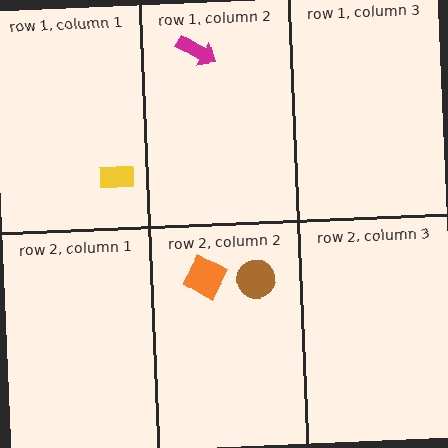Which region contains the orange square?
The row 2, column 2 region.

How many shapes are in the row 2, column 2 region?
2.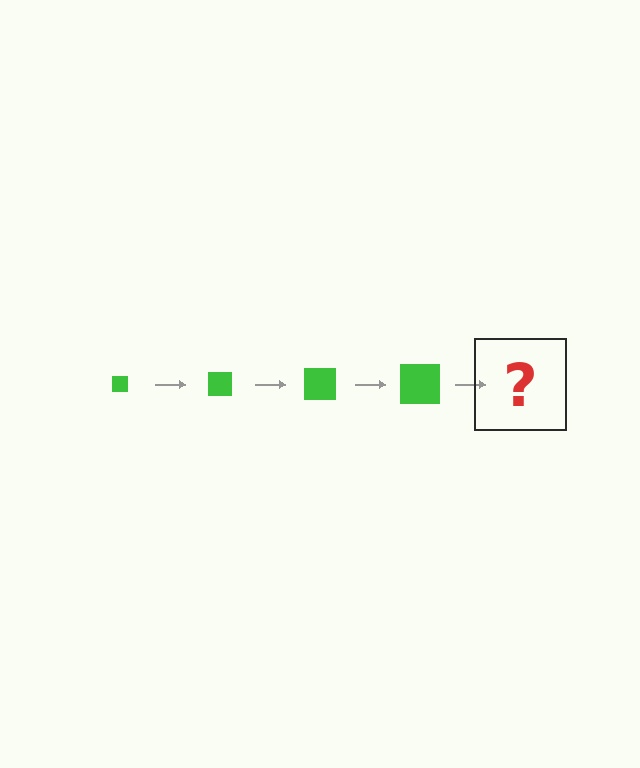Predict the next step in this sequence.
The next step is a green square, larger than the previous one.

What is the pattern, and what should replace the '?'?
The pattern is that the square gets progressively larger each step. The '?' should be a green square, larger than the previous one.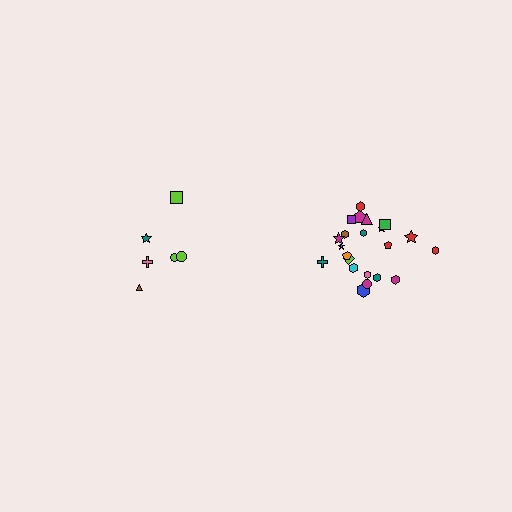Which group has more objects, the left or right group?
The right group.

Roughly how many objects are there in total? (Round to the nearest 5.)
Roughly 30 objects in total.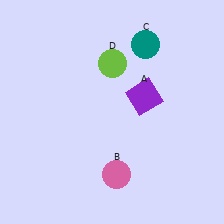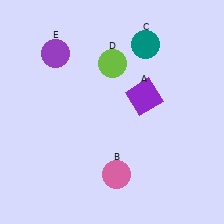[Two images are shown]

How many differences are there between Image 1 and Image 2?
There is 1 difference between the two images.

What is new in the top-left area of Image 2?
A purple circle (E) was added in the top-left area of Image 2.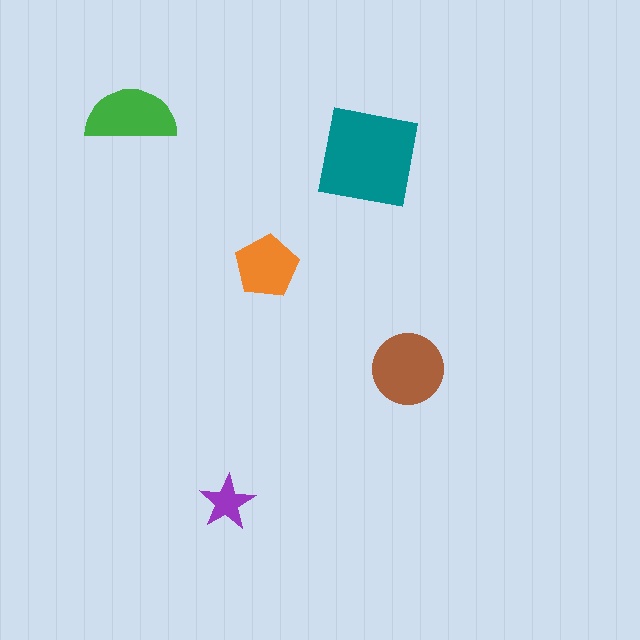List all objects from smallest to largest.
The purple star, the orange pentagon, the green semicircle, the brown circle, the teal square.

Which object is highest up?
The green semicircle is topmost.